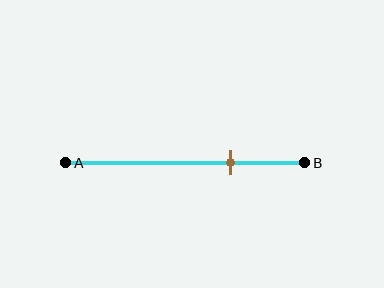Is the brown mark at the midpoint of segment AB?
No, the mark is at about 70% from A, not at the 50% midpoint.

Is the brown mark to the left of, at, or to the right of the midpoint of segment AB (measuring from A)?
The brown mark is to the right of the midpoint of segment AB.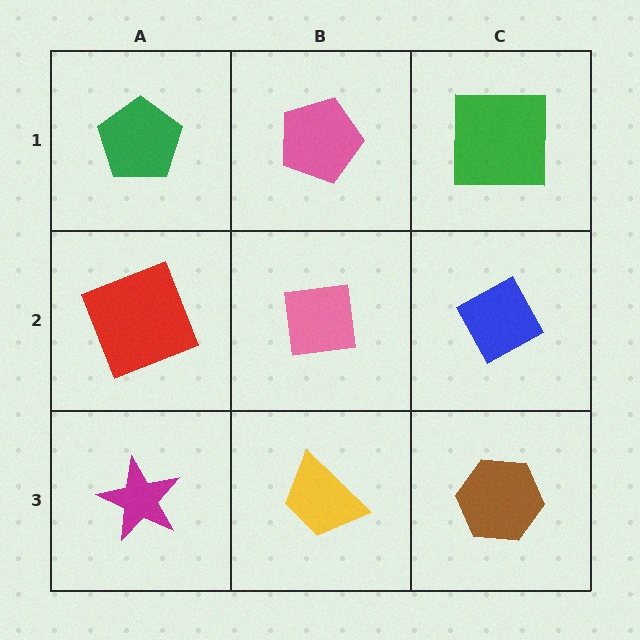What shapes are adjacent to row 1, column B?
A pink square (row 2, column B), a green pentagon (row 1, column A), a green square (row 1, column C).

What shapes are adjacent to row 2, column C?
A green square (row 1, column C), a brown hexagon (row 3, column C), a pink square (row 2, column B).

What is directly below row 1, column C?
A blue diamond.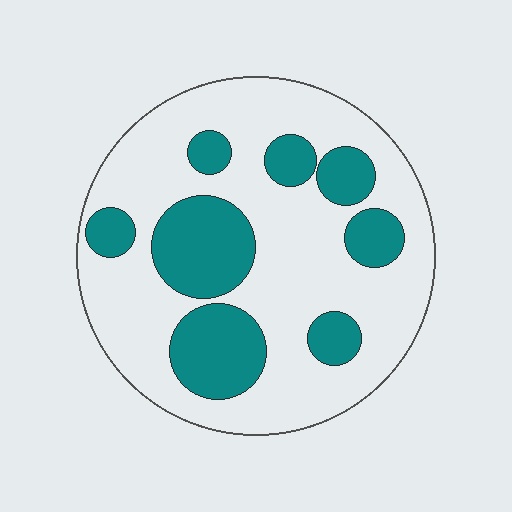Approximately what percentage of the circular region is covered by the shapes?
Approximately 30%.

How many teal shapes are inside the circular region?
8.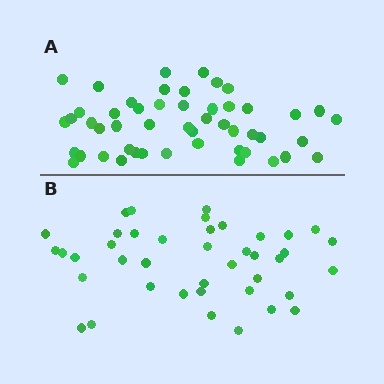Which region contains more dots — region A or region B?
Region A (the top region) has more dots.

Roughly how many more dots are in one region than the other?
Region A has roughly 8 or so more dots than region B.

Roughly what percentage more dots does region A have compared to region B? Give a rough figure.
About 20% more.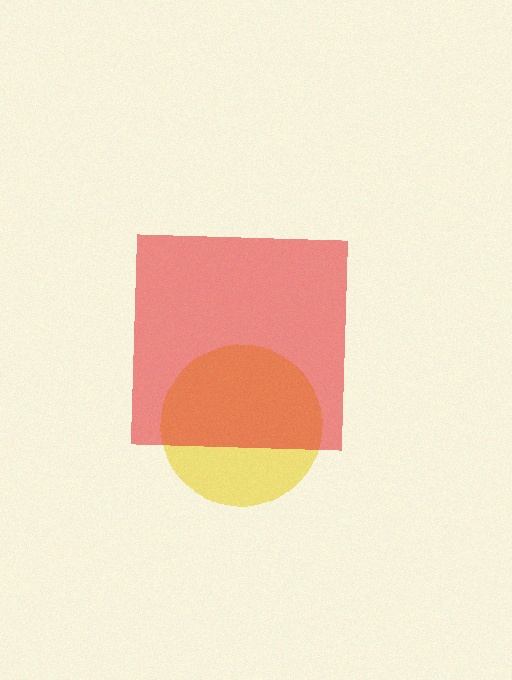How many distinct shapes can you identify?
There are 2 distinct shapes: a yellow circle, a red square.